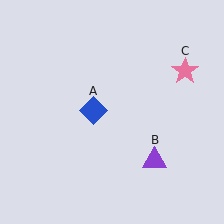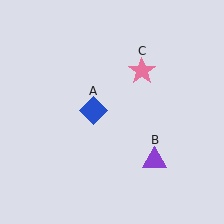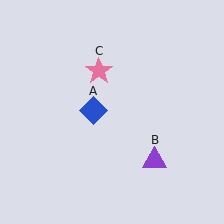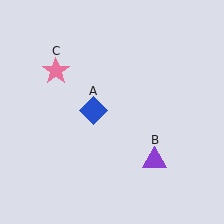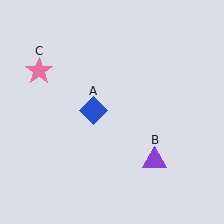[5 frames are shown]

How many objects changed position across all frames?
1 object changed position: pink star (object C).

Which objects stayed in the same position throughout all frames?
Blue diamond (object A) and purple triangle (object B) remained stationary.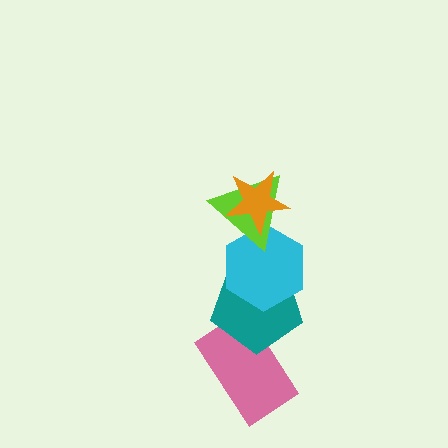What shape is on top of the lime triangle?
The orange star is on top of the lime triangle.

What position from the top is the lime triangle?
The lime triangle is 2nd from the top.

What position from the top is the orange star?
The orange star is 1st from the top.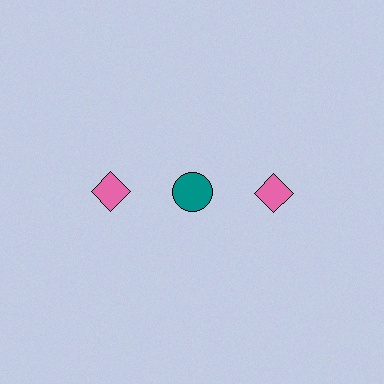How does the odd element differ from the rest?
It differs in both color (teal instead of pink) and shape (circle instead of diamond).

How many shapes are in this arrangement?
There are 3 shapes arranged in a grid pattern.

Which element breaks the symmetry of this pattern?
The teal circle in the top row, second from left column breaks the symmetry. All other shapes are pink diamonds.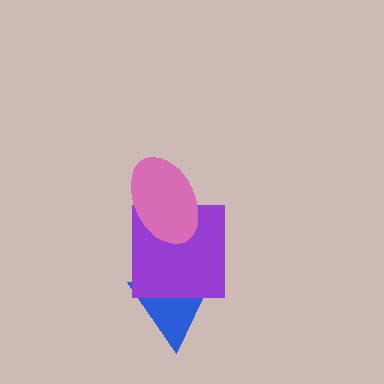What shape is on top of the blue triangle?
The purple square is on top of the blue triangle.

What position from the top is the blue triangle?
The blue triangle is 3rd from the top.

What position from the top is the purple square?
The purple square is 2nd from the top.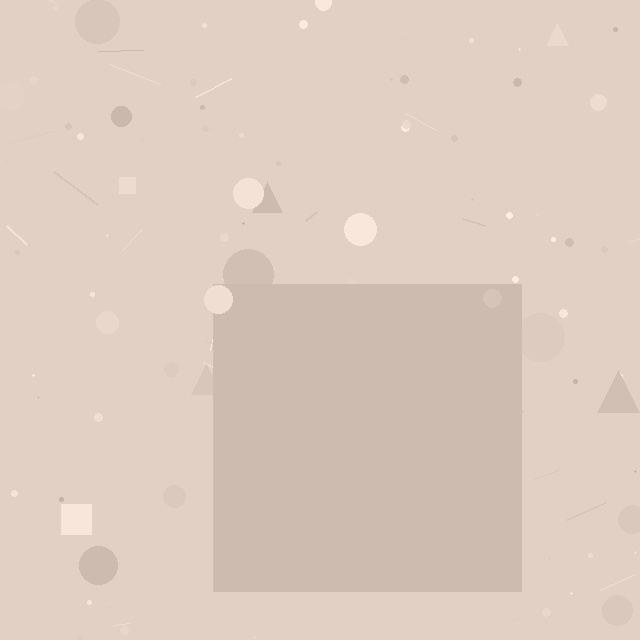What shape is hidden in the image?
A square is hidden in the image.